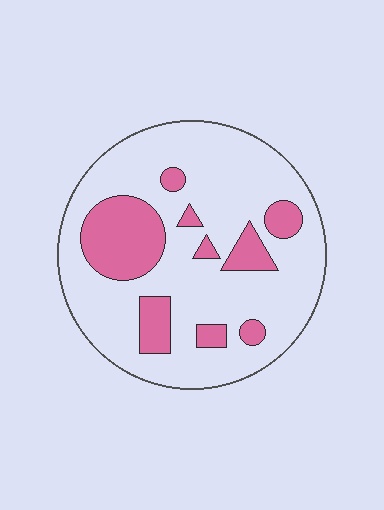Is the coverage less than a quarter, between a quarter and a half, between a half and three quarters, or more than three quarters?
Less than a quarter.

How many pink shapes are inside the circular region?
9.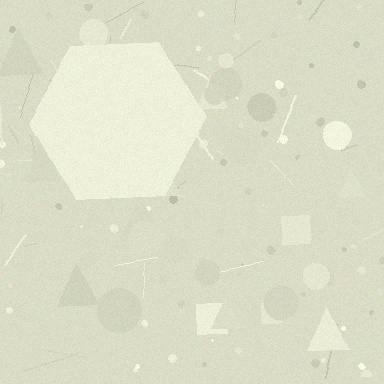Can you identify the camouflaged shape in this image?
The camouflaged shape is a hexagon.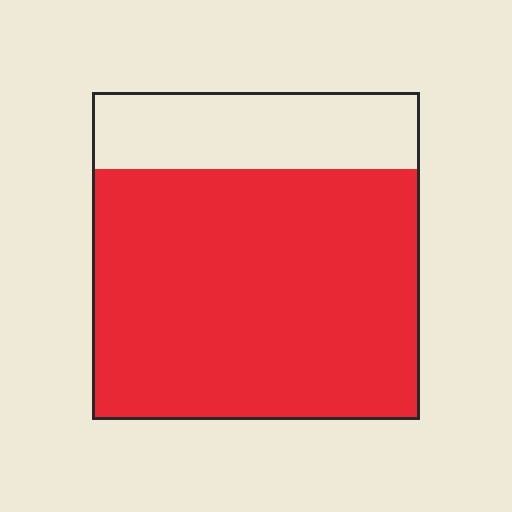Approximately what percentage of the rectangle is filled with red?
Approximately 75%.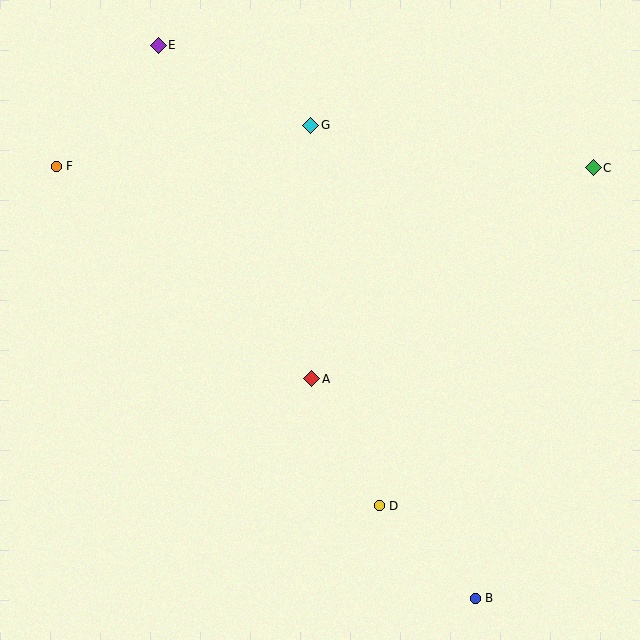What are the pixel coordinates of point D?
Point D is at (379, 506).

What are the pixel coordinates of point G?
Point G is at (311, 125).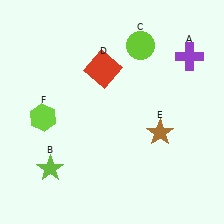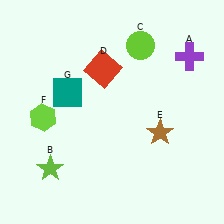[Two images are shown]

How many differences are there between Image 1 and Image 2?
There is 1 difference between the two images.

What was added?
A teal square (G) was added in Image 2.